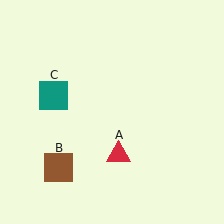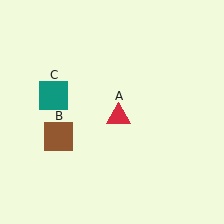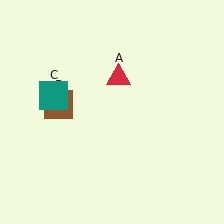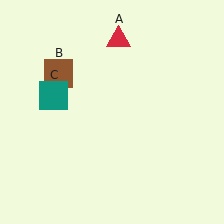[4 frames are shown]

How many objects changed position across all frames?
2 objects changed position: red triangle (object A), brown square (object B).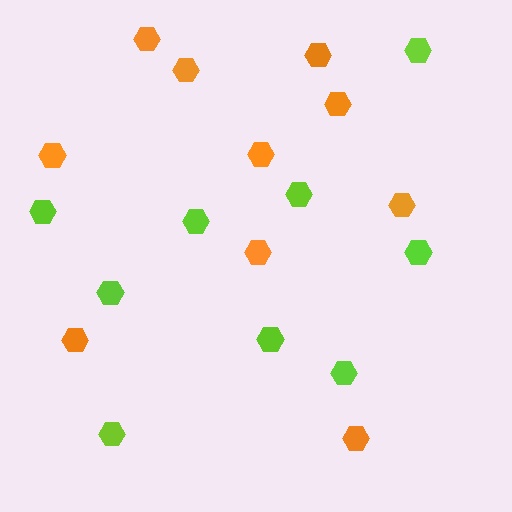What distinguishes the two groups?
There are 2 groups: one group of orange hexagons (10) and one group of lime hexagons (9).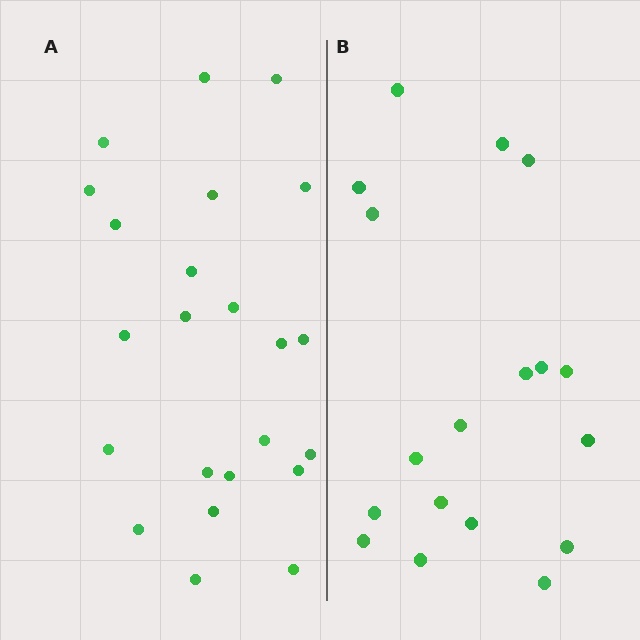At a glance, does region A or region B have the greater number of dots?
Region A (the left region) has more dots.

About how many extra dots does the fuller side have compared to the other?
Region A has about 5 more dots than region B.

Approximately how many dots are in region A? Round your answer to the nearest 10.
About 20 dots. (The exact count is 23, which rounds to 20.)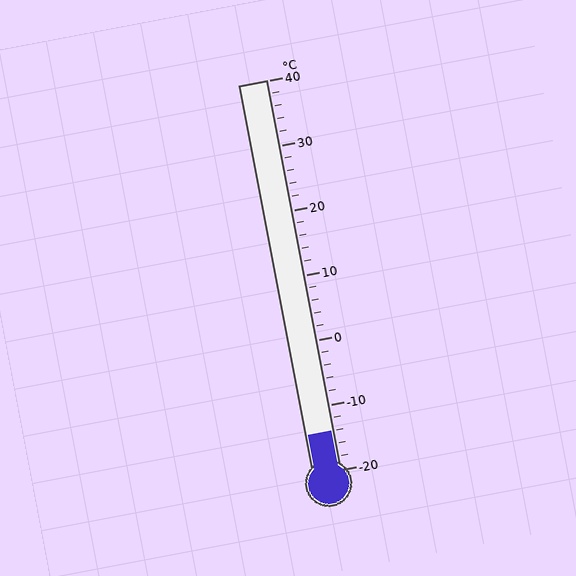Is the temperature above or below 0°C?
The temperature is below 0°C.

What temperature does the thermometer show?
The thermometer shows approximately -14°C.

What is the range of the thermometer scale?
The thermometer scale ranges from -20°C to 40°C.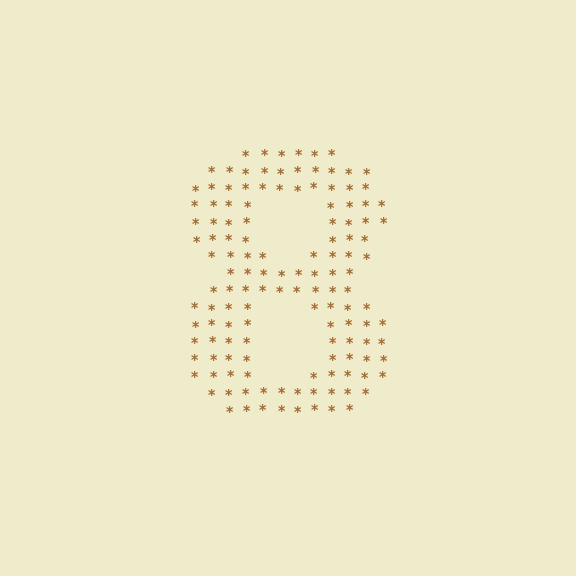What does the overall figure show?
The overall figure shows the digit 8.